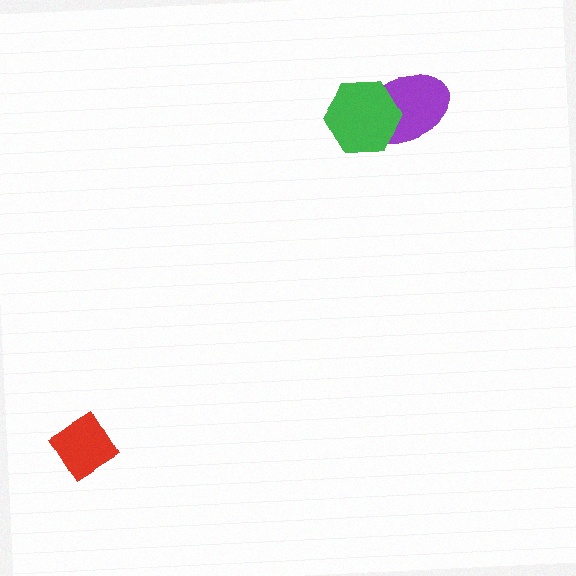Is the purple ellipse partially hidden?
Yes, it is partially covered by another shape.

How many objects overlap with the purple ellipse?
1 object overlaps with the purple ellipse.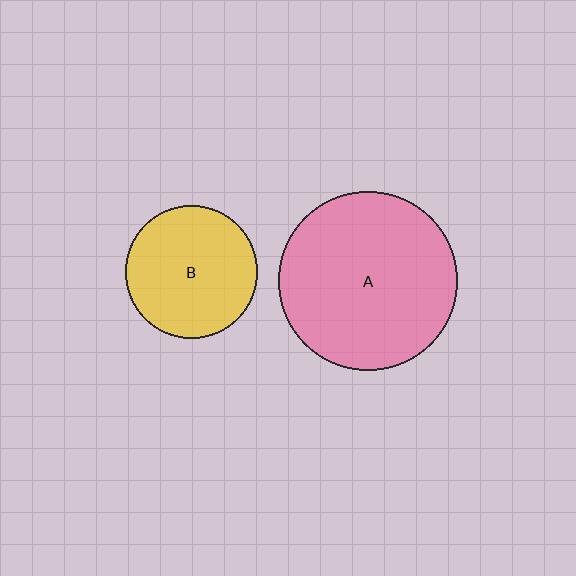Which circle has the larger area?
Circle A (pink).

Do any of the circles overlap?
No, none of the circles overlap.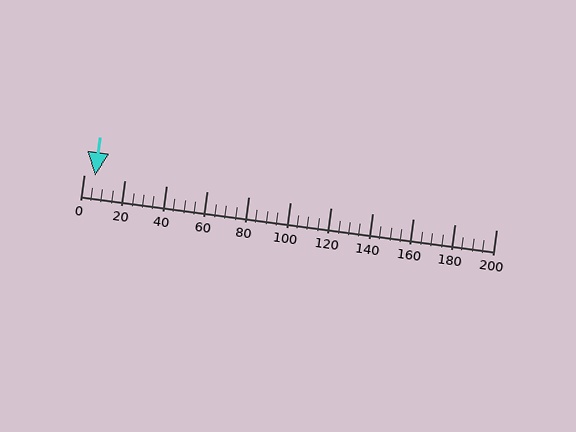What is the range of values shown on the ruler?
The ruler shows values from 0 to 200.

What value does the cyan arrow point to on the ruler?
The cyan arrow points to approximately 5.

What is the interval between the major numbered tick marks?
The major tick marks are spaced 20 units apart.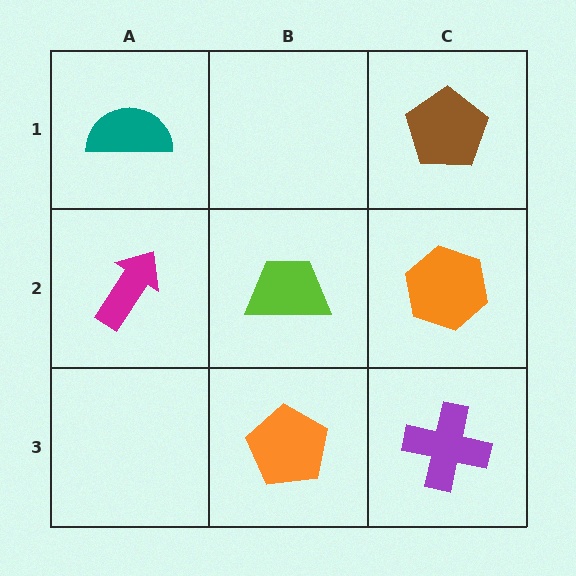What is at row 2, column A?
A magenta arrow.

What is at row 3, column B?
An orange pentagon.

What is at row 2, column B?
A lime trapezoid.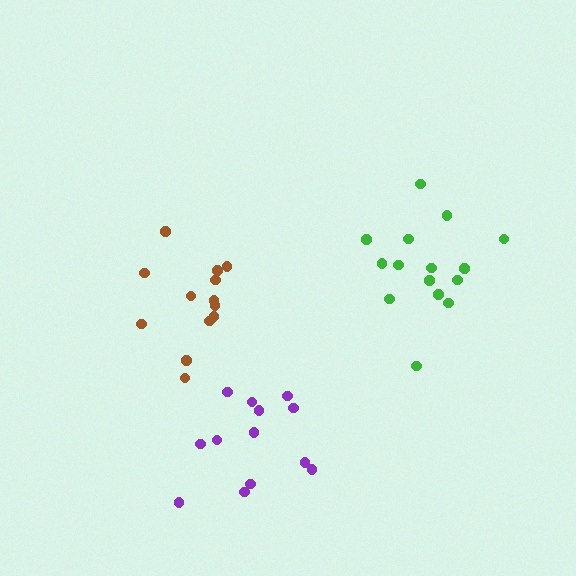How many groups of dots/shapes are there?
There are 3 groups.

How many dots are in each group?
Group 1: 13 dots, Group 2: 15 dots, Group 3: 13 dots (41 total).